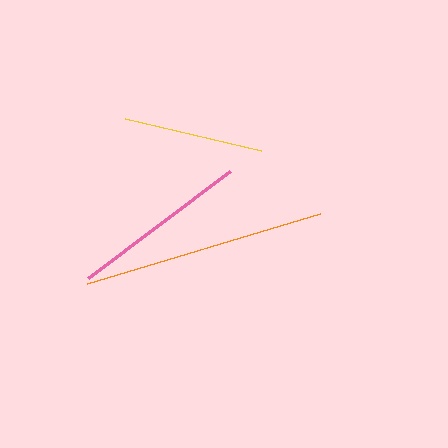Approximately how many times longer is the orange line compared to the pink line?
The orange line is approximately 1.4 times the length of the pink line.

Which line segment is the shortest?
The yellow line is the shortest at approximately 139 pixels.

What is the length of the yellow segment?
The yellow segment is approximately 139 pixels long.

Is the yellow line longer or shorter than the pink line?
The pink line is longer than the yellow line.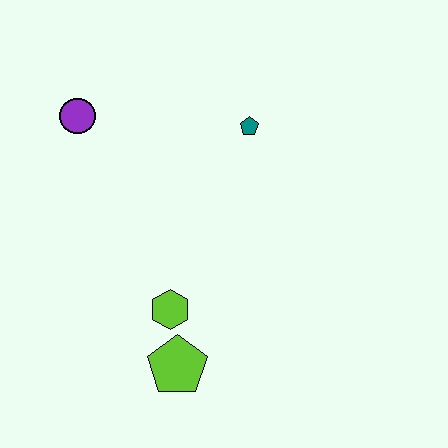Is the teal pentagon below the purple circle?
Yes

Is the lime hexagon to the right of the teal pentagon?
No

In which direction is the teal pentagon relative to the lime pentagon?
The teal pentagon is above the lime pentagon.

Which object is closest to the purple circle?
The teal pentagon is closest to the purple circle.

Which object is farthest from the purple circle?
The lime pentagon is farthest from the purple circle.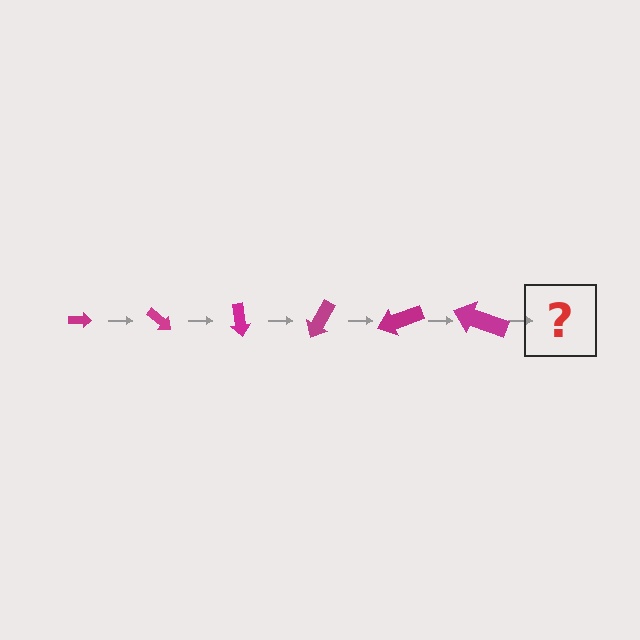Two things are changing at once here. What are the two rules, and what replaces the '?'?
The two rules are that the arrow grows larger each step and it rotates 40 degrees each step. The '?' should be an arrow, larger than the previous one and rotated 240 degrees from the start.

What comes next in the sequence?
The next element should be an arrow, larger than the previous one and rotated 240 degrees from the start.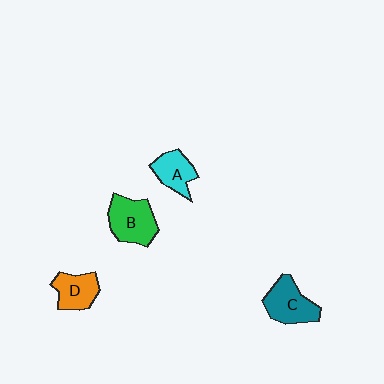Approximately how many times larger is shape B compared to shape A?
Approximately 1.4 times.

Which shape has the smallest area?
Shape A (cyan).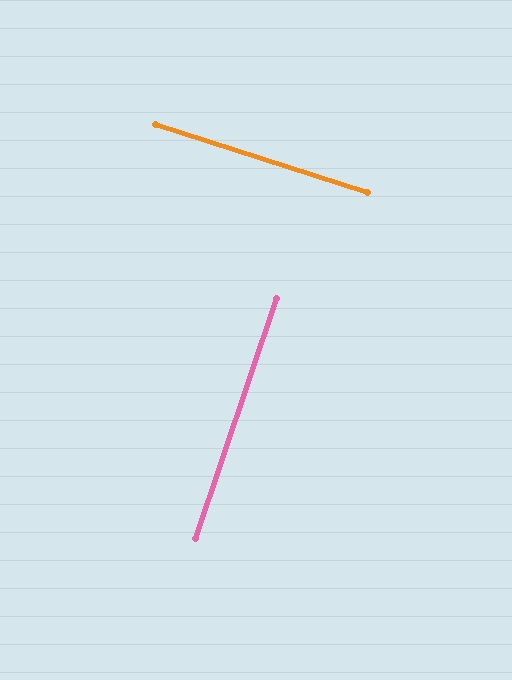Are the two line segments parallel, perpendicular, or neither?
Perpendicular — they meet at approximately 89°.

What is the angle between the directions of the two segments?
Approximately 89 degrees.